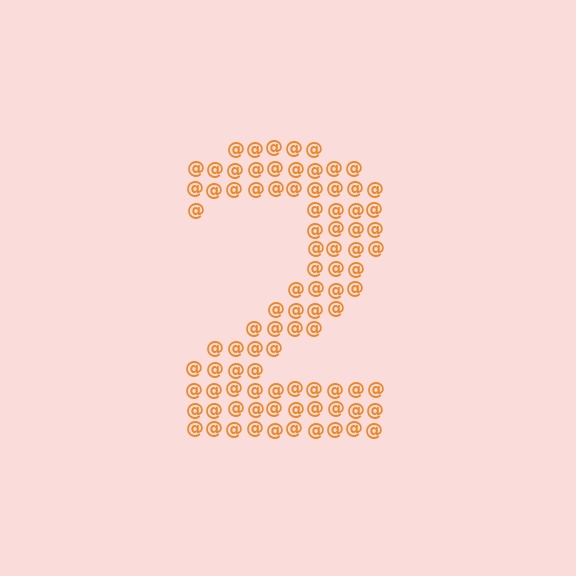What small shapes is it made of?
It is made of small at signs.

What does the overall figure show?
The overall figure shows the digit 2.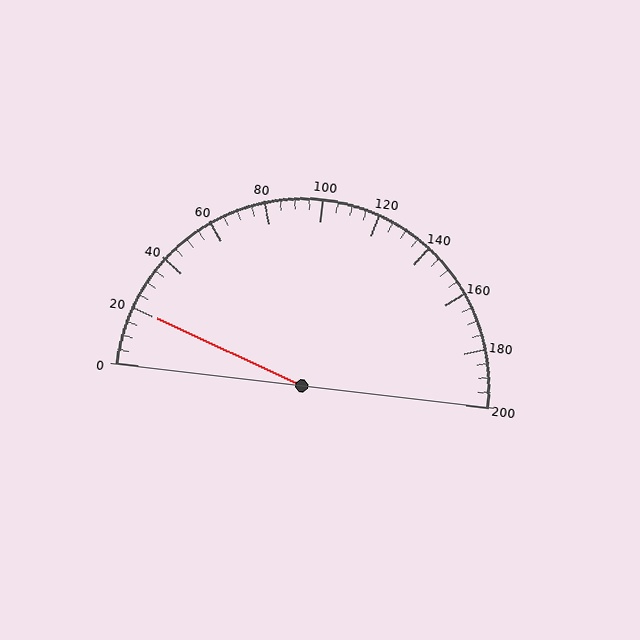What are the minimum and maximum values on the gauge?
The gauge ranges from 0 to 200.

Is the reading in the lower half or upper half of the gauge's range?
The reading is in the lower half of the range (0 to 200).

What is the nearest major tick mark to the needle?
The nearest major tick mark is 20.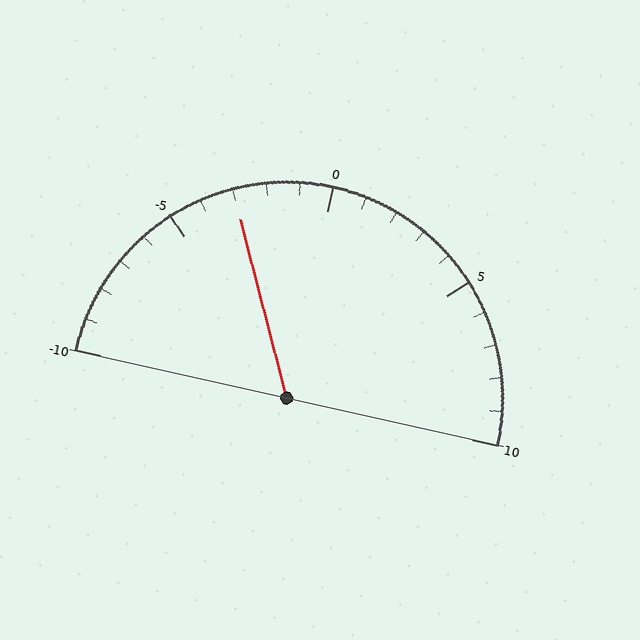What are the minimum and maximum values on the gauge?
The gauge ranges from -10 to 10.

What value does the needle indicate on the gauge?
The needle indicates approximately -3.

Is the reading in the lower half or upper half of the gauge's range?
The reading is in the lower half of the range (-10 to 10).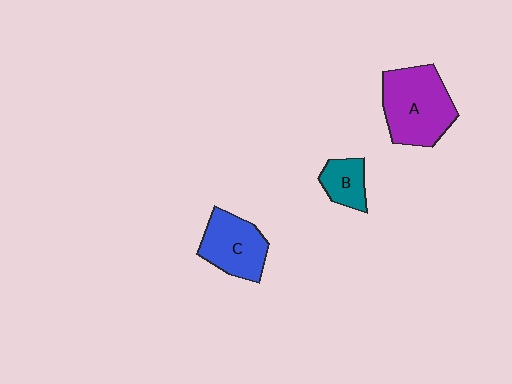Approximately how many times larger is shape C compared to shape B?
Approximately 1.8 times.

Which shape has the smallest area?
Shape B (teal).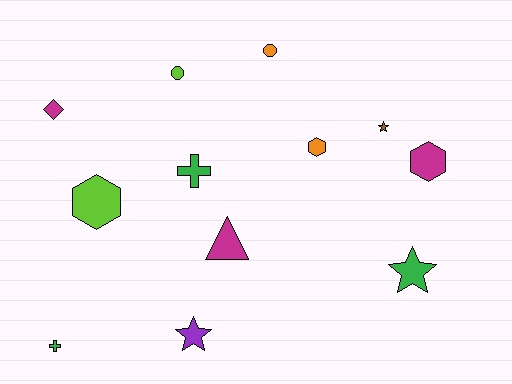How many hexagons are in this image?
There are 3 hexagons.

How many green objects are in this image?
There are 3 green objects.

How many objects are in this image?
There are 12 objects.